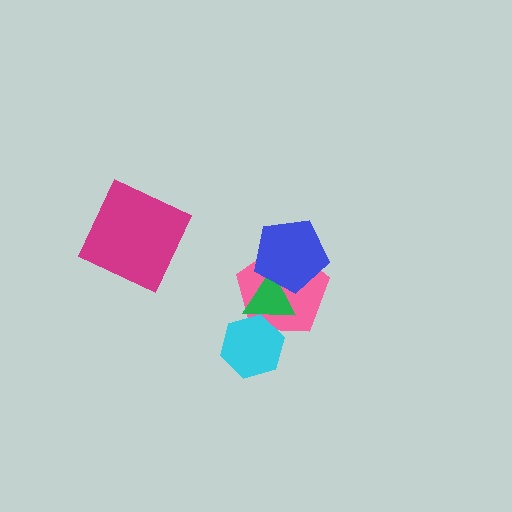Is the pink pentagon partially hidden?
Yes, it is partially covered by another shape.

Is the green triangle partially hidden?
Yes, it is partially covered by another shape.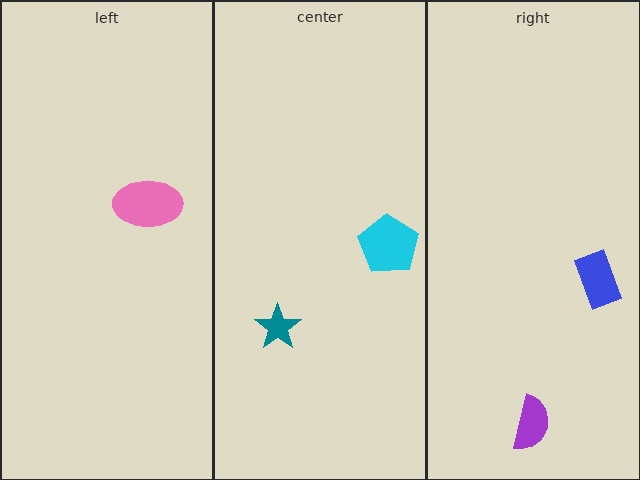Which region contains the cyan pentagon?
The center region.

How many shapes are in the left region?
1.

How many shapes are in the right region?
2.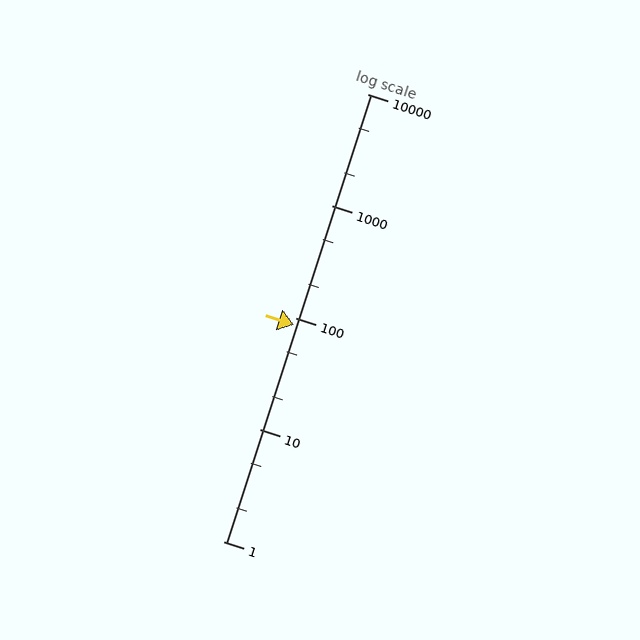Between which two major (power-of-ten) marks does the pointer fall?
The pointer is between 10 and 100.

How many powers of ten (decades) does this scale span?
The scale spans 4 decades, from 1 to 10000.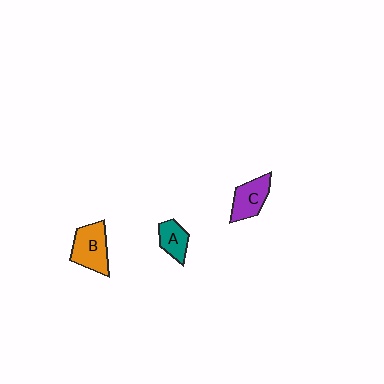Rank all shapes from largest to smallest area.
From largest to smallest: B (orange), C (purple), A (teal).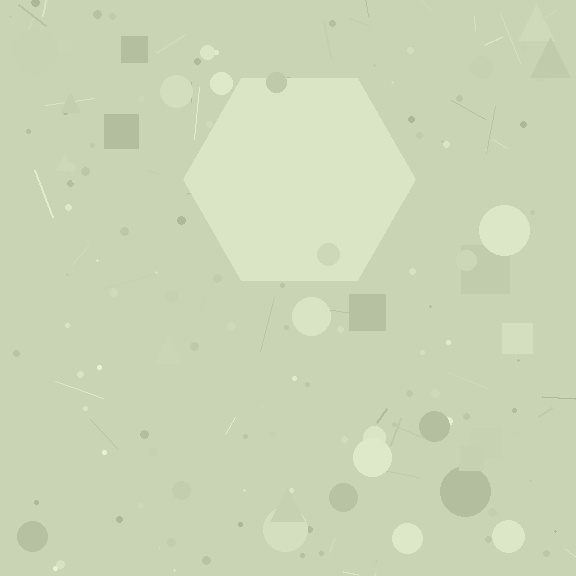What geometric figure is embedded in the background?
A hexagon is embedded in the background.